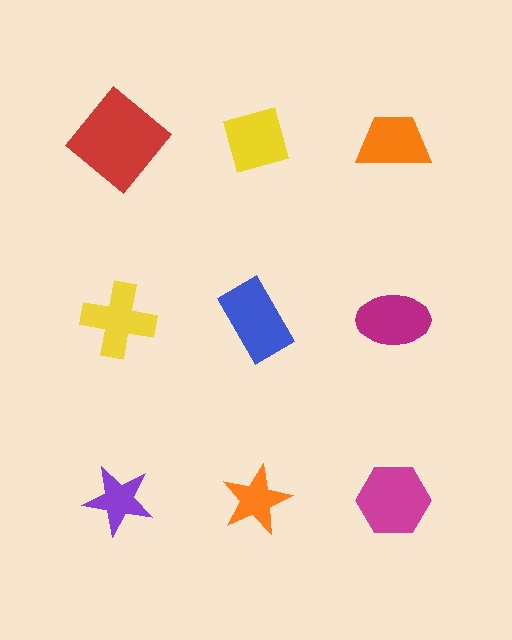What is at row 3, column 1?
A purple star.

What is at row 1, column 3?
An orange trapezoid.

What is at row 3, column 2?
An orange star.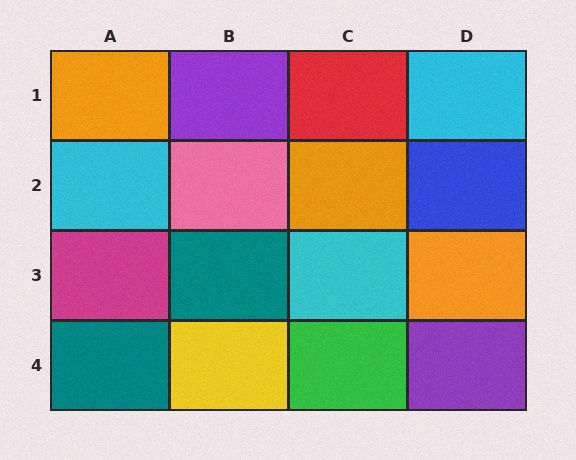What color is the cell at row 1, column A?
Orange.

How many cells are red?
1 cell is red.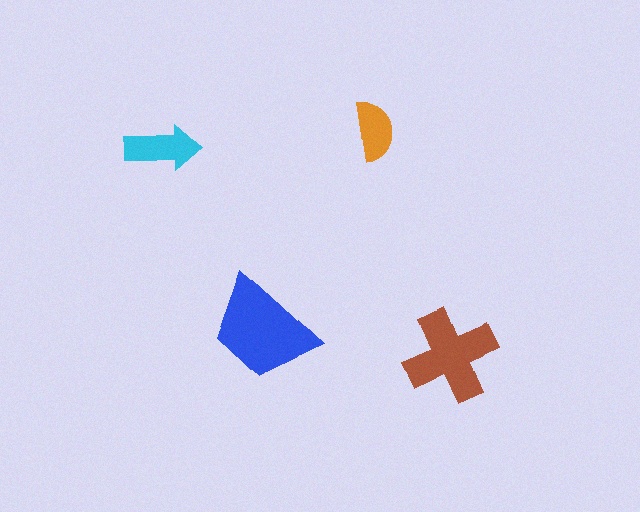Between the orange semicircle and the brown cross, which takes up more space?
The brown cross.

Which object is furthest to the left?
The cyan arrow is leftmost.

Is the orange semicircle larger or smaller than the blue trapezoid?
Smaller.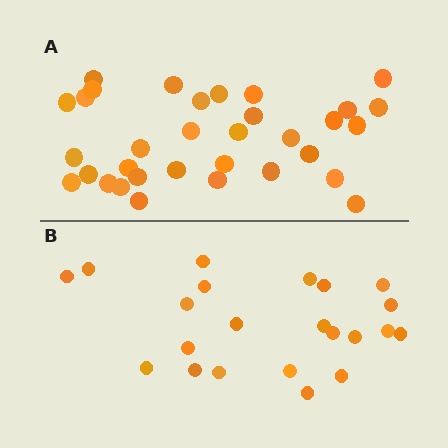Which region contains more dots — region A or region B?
Region A (the top region) has more dots.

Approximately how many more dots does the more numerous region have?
Region A has roughly 12 or so more dots than region B.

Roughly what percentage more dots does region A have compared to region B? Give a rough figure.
About 50% more.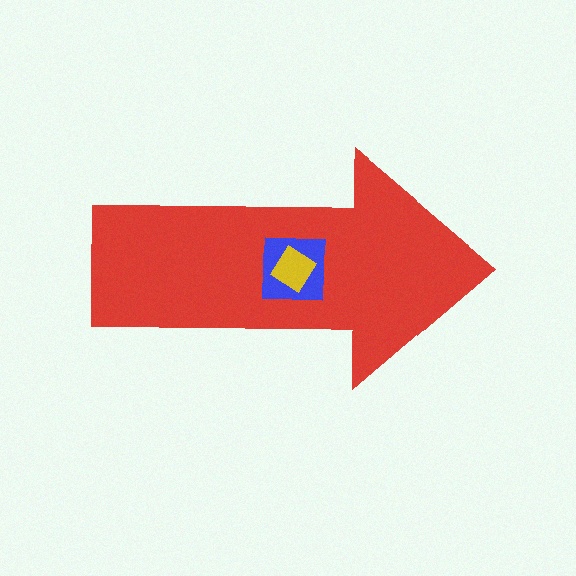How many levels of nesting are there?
3.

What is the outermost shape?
The red arrow.